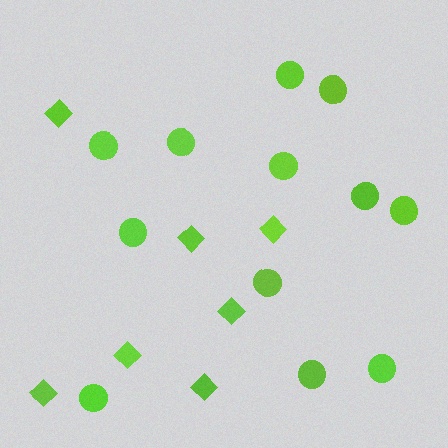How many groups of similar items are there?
There are 2 groups: one group of circles (12) and one group of diamonds (7).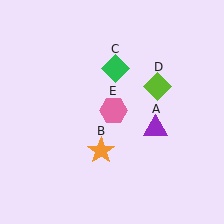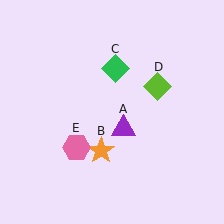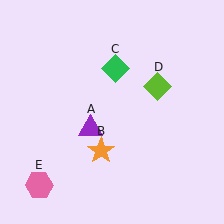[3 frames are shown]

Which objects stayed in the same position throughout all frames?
Orange star (object B) and green diamond (object C) and lime diamond (object D) remained stationary.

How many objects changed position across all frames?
2 objects changed position: purple triangle (object A), pink hexagon (object E).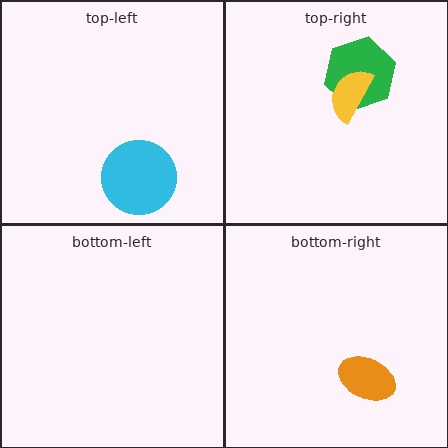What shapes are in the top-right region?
The green hexagon, the yellow semicircle.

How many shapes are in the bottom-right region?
1.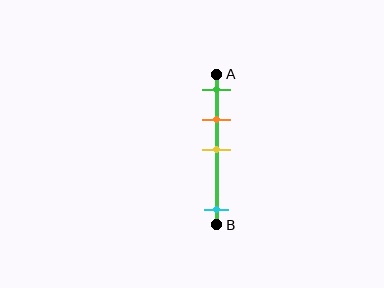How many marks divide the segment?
There are 4 marks dividing the segment.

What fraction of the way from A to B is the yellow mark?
The yellow mark is approximately 50% (0.5) of the way from A to B.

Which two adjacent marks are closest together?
The green and orange marks are the closest adjacent pair.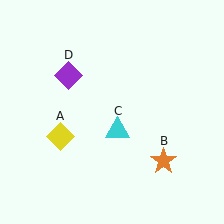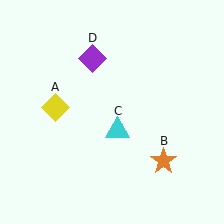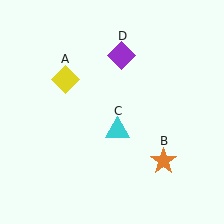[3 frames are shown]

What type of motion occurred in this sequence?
The yellow diamond (object A), purple diamond (object D) rotated clockwise around the center of the scene.